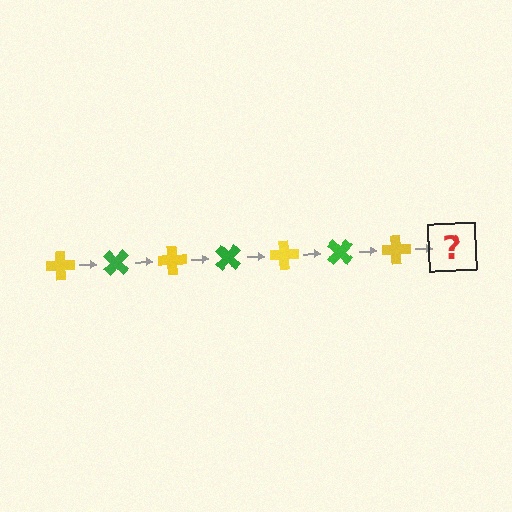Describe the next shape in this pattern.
It should be a green cross, rotated 315 degrees from the start.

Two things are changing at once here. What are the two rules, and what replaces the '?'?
The two rules are that it rotates 45 degrees each step and the color cycles through yellow and green. The '?' should be a green cross, rotated 315 degrees from the start.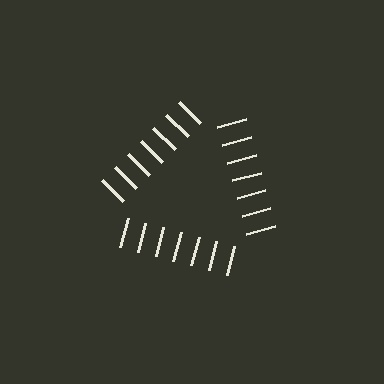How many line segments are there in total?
21 — 7 along each of the 3 edges.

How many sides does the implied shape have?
3 sides — the line-ends trace a triangle.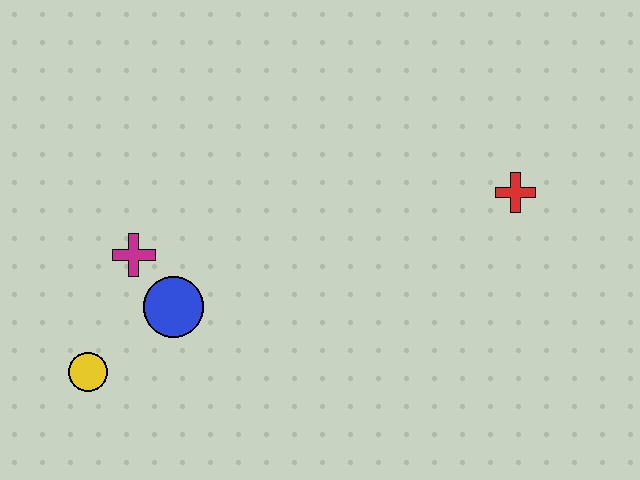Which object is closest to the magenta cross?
The blue circle is closest to the magenta cross.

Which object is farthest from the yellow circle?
The red cross is farthest from the yellow circle.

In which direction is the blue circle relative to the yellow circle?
The blue circle is to the right of the yellow circle.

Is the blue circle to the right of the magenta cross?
Yes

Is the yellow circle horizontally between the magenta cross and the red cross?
No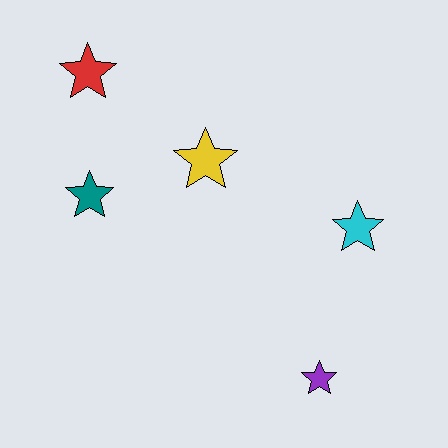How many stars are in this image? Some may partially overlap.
There are 5 stars.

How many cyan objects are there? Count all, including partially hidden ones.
There is 1 cyan object.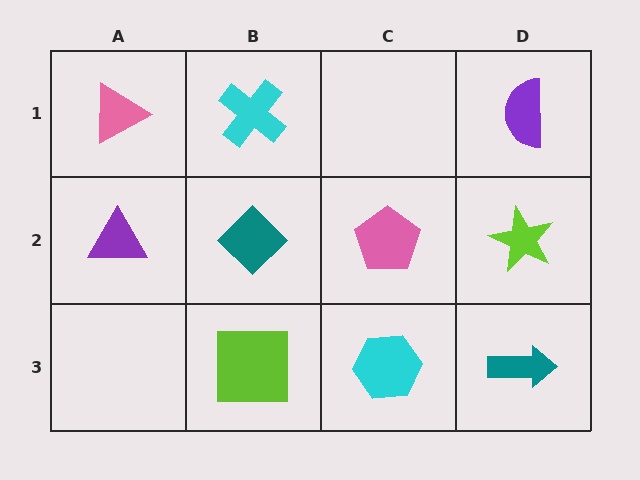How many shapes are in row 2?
4 shapes.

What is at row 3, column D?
A teal arrow.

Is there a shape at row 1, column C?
No, that cell is empty.